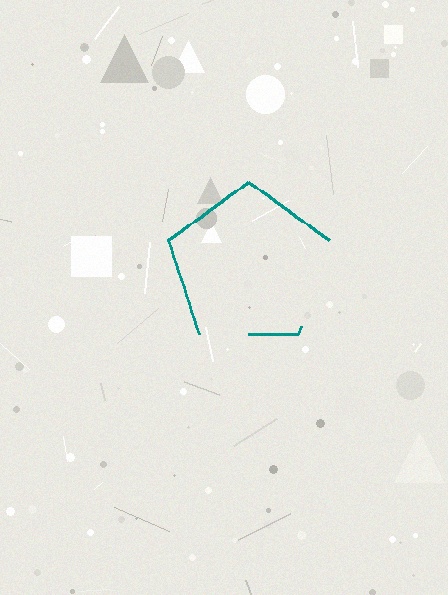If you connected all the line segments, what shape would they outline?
They would outline a pentagon.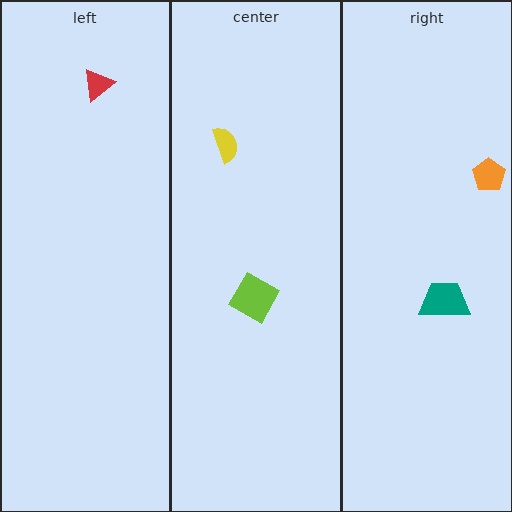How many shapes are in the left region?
1.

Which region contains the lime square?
The center region.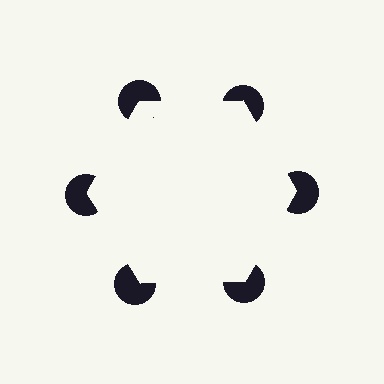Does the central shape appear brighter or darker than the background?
It typically appears slightly brighter than the background, even though no actual brightness change is drawn.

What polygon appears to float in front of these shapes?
An illusory hexagon — its edges are inferred from the aligned wedge cuts in the pac-man discs, not physically drawn.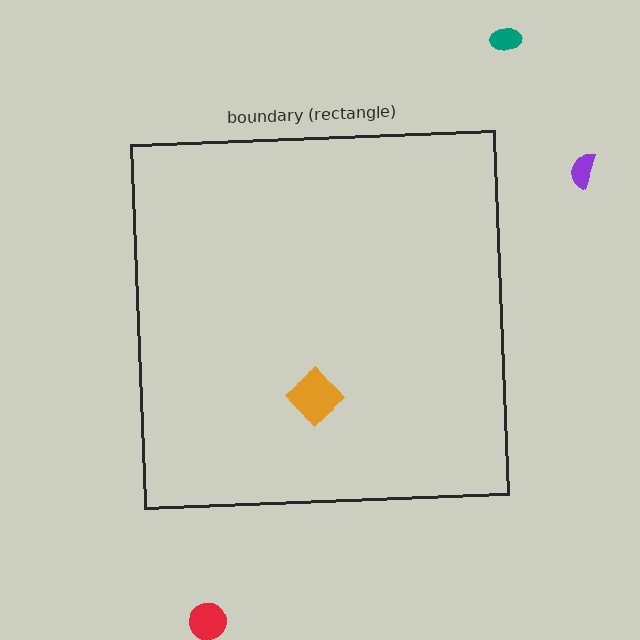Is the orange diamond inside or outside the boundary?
Inside.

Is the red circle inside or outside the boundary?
Outside.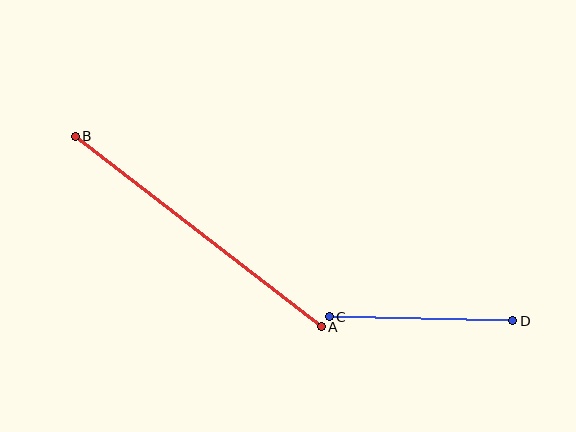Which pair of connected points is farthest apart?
Points A and B are farthest apart.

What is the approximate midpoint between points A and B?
The midpoint is at approximately (198, 232) pixels.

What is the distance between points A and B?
The distance is approximately 311 pixels.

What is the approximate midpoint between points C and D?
The midpoint is at approximately (421, 319) pixels.